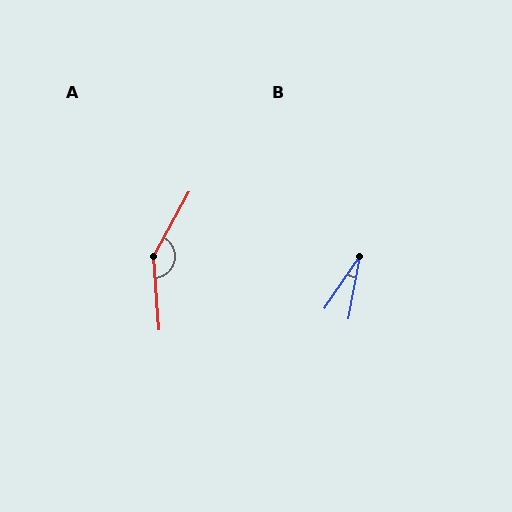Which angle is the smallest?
B, at approximately 25 degrees.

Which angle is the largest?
A, at approximately 147 degrees.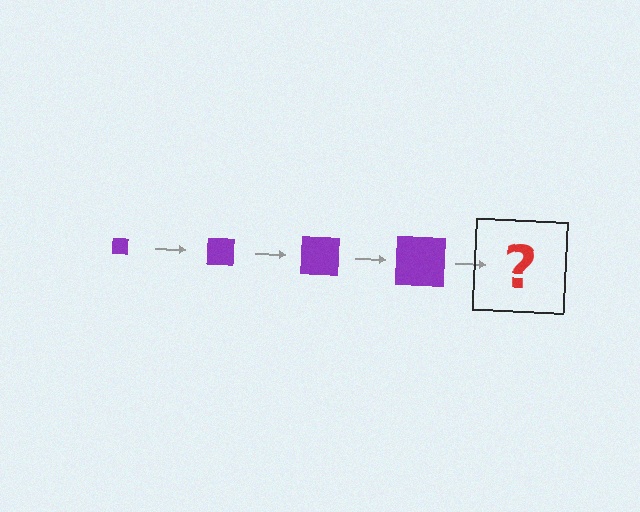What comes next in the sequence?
The next element should be a purple square, larger than the previous one.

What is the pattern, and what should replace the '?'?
The pattern is that the square gets progressively larger each step. The '?' should be a purple square, larger than the previous one.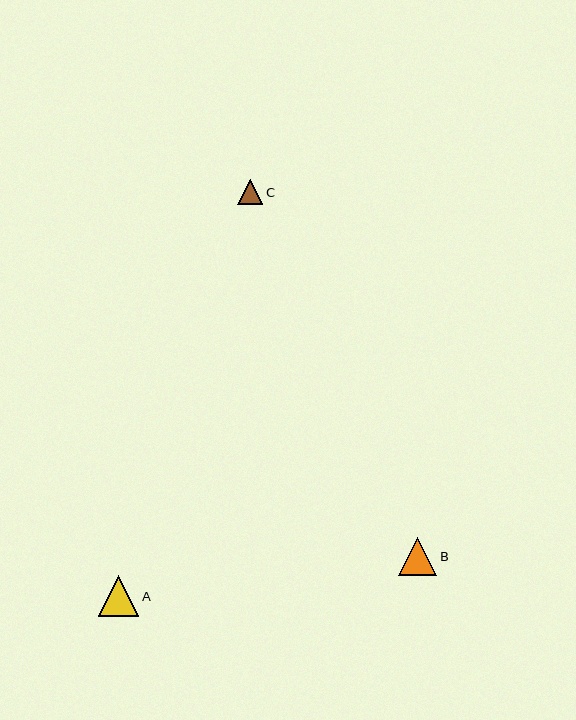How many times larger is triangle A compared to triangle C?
Triangle A is approximately 1.6 times the size of triangle C.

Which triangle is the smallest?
Triangle C is the smallest with a size of approximately 25 pixels.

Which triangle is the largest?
Triangle A is the largest with a size of approximately 41 pixels.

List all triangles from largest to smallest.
From largest to smallest: A, B, C.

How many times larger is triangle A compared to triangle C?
Triangle A is approximately 1.6 times the size of triangle C.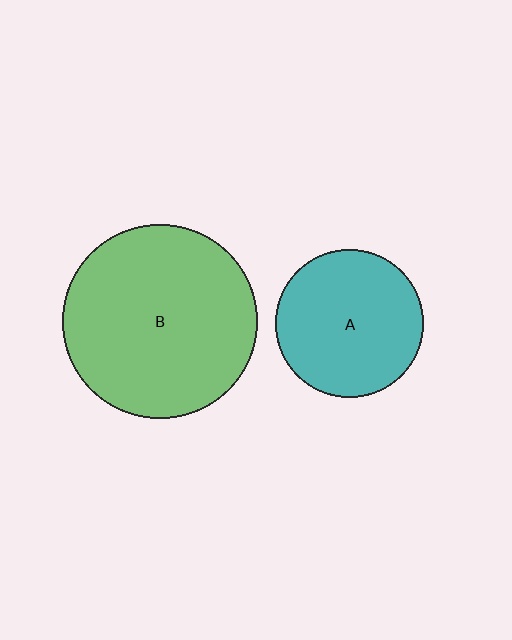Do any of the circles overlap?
No, none of the circles overlap.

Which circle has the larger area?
Circle B (green).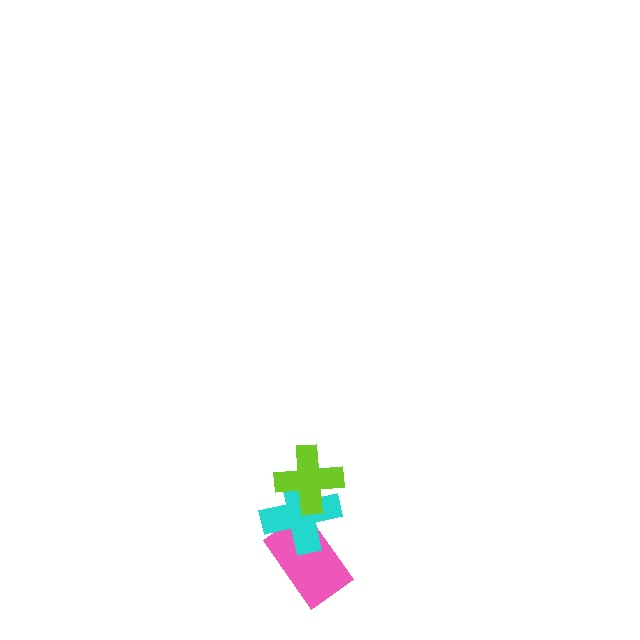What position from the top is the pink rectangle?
The pink rectangle is 3rd from the top.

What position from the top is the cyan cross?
The cyan cross is 2nd from the top.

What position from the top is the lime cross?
The lime cross is 1st from the top.